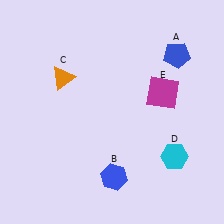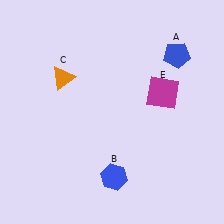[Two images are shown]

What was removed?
The cyan hexagon (D) was removed in Image 2.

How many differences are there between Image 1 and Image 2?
There is 1 difference between the two images.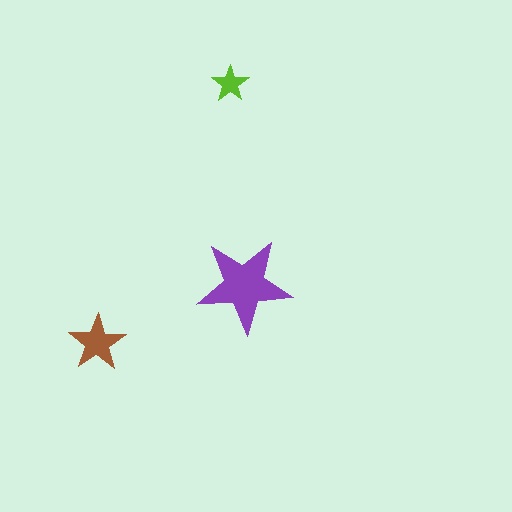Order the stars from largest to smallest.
the purple one, the brown one, the lime one.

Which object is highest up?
The lime star is topmost.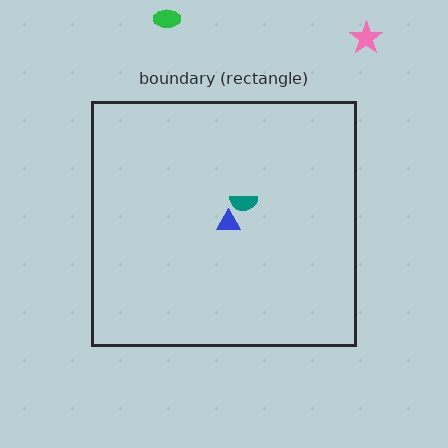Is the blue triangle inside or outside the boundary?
Inside.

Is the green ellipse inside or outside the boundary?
Outside.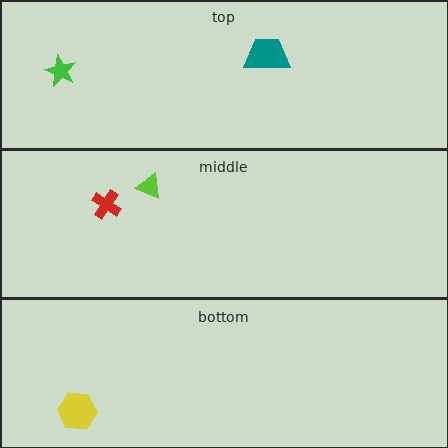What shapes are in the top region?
The green star, the teal trapezoid.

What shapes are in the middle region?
The lime triangle, the red cross.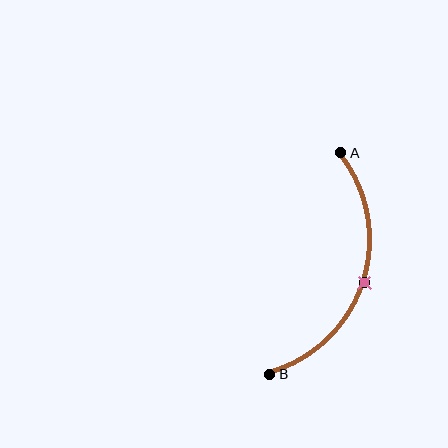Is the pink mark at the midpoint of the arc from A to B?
Yes. The pink mark lies on the arc at equal arc-length from both A and B — it is the arc midpoint.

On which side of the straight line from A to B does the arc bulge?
The arc bulges to the right of the straight line connecting A and B.